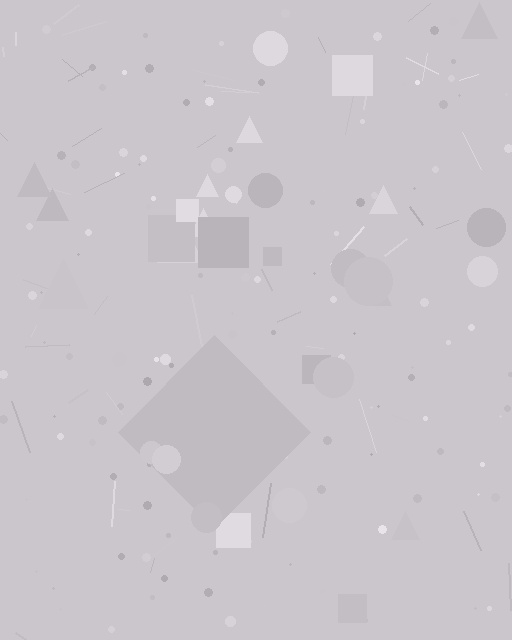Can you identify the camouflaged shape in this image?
The camouflaged shape is a diamond.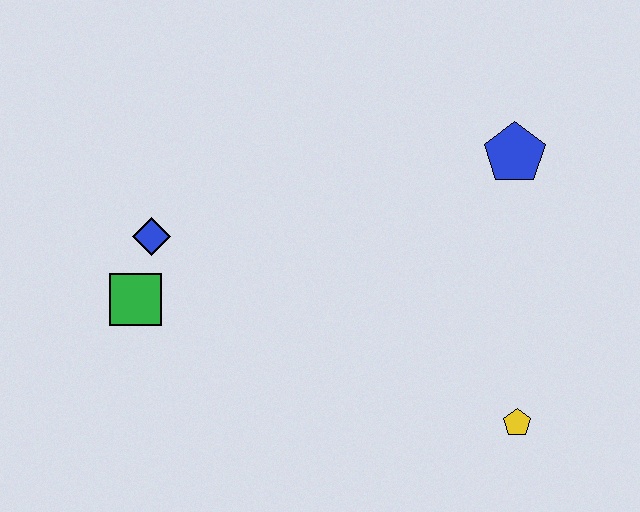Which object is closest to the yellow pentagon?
The blue pentagon is closest to the yellow pentagon.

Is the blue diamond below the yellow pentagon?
No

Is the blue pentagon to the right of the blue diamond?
Yes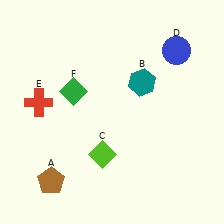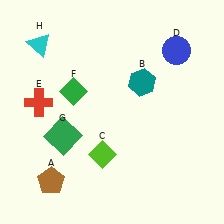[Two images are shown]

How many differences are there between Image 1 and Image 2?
There are 2 differences between the two images.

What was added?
A green square (G), a cyan triangle (H) were added in Image 2.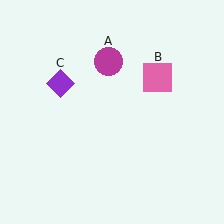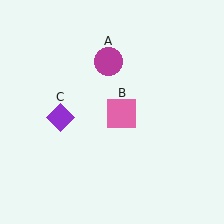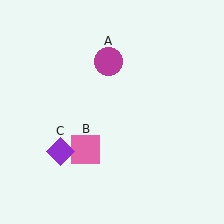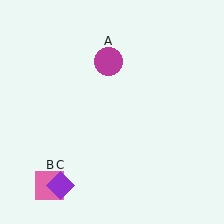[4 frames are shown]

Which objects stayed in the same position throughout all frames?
Magenta circle (object A) remained stationary.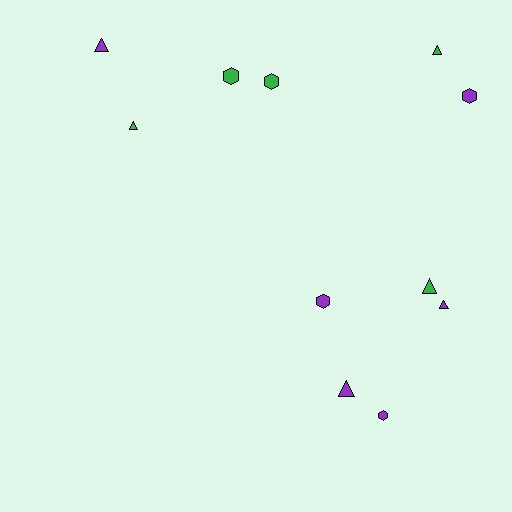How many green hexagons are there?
There are 2 green hexagons.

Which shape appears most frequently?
Triangle, with 6 objects.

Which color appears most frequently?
Purple, with 6 objects.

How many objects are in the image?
There are 11 objects.